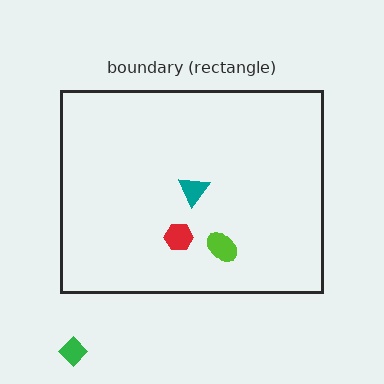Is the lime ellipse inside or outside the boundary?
Inside.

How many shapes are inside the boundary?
3 inside, 1 outside.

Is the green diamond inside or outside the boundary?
Outside.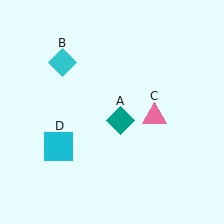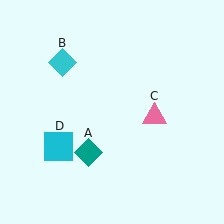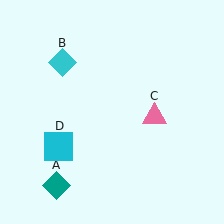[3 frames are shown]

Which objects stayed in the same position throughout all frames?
Cyan diamond (object B) and pink triangle (object C) and cyan square (object D) remained stationary.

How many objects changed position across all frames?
1 object changed position: teal diamond (object A).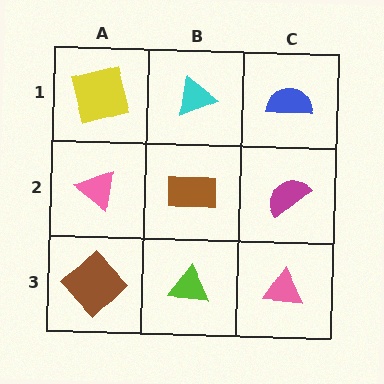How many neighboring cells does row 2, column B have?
4.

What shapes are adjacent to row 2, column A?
A yellow square (row 1, column A), a brown diamond (row 3, column A), a brown rectangle (row 2, column B).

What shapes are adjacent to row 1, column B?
A brown rectangle (row 2, column B), a yellow square (row 1, column A), a blue semicircle (row 1, column C).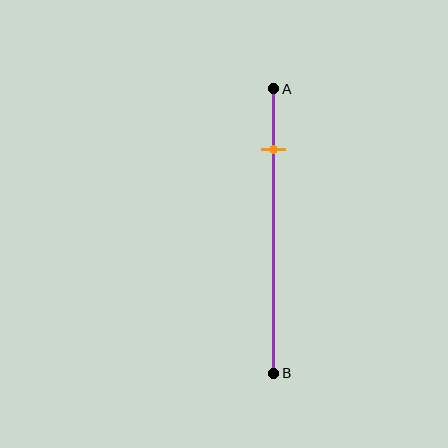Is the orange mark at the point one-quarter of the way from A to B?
No, the mark is at about 20% from A, not at the 25% one-quarter point.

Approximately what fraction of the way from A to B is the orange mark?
The orange mark is approximately 20% of the way from A to B.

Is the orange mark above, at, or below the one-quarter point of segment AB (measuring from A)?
The orange mark is above the one-quarter point of segment AB.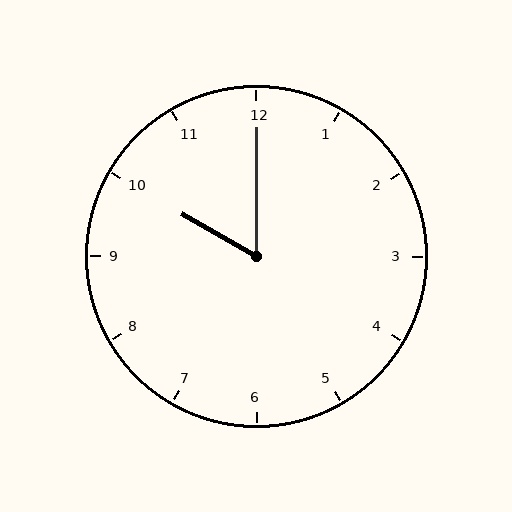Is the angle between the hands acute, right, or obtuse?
It is acute.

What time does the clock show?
10:00.